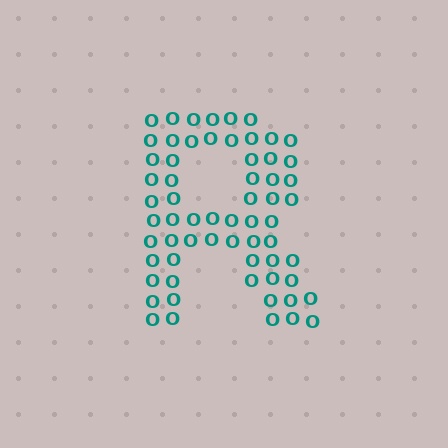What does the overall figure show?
The overall figure shows the letter R.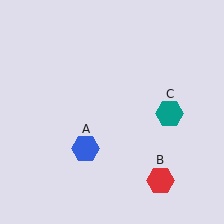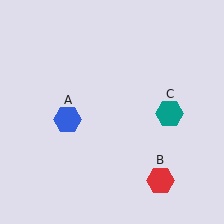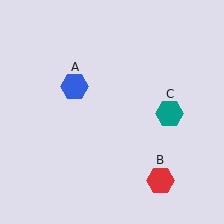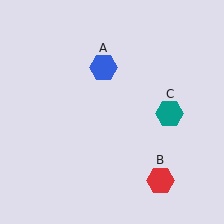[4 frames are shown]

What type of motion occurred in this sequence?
The blue hexagon (object A) rotated clockwise around the center of the scene.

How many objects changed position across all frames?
1 object changed position: blue hexagon (object A).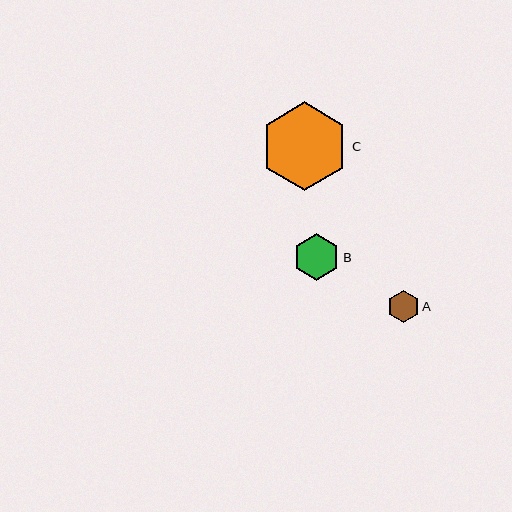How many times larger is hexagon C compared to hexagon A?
Hexagon C is approximately 2.7 times the size of hexagon A.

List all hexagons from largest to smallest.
From largest to smallest: C, B, A.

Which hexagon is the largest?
Hexagon C is the largest with a size of approximately 89 pixels.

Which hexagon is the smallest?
Hexagon A is the smallest with a size of approximately 32 pixels.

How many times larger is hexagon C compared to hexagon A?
Hexagon C is approximately 2.7 times the size of hexagon A.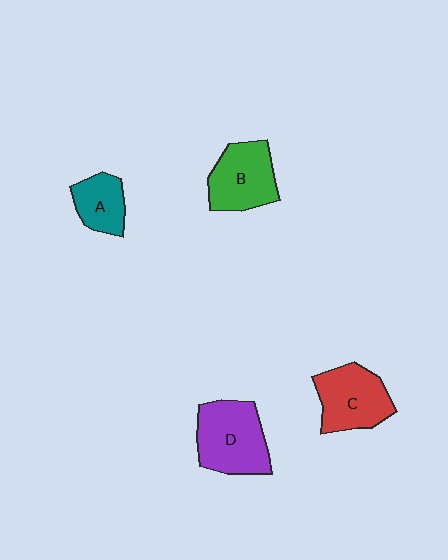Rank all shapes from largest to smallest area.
From largest to smallest: D (purple), C (red), B (green), A (teal).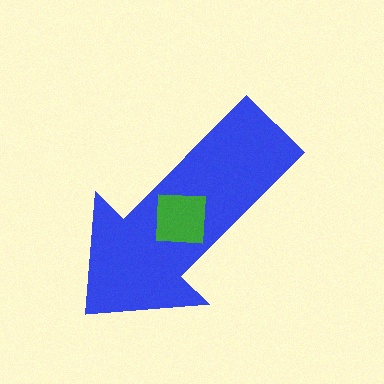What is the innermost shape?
The green square.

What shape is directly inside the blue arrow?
The green square.